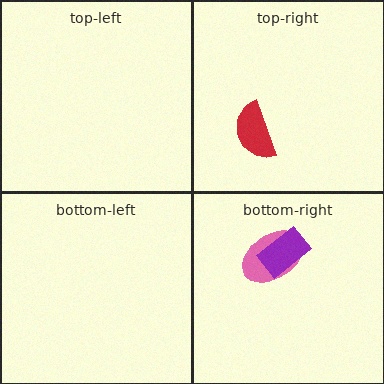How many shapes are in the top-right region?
1.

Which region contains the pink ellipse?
The bottom-right region.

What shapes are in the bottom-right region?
The pink ellipse, the purple rectangle.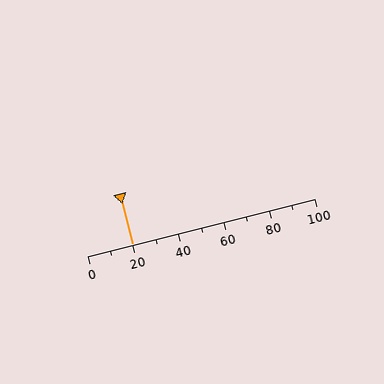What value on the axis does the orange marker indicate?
The marker indicates approximately 20.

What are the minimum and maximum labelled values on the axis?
The axis runs from 0 to 100.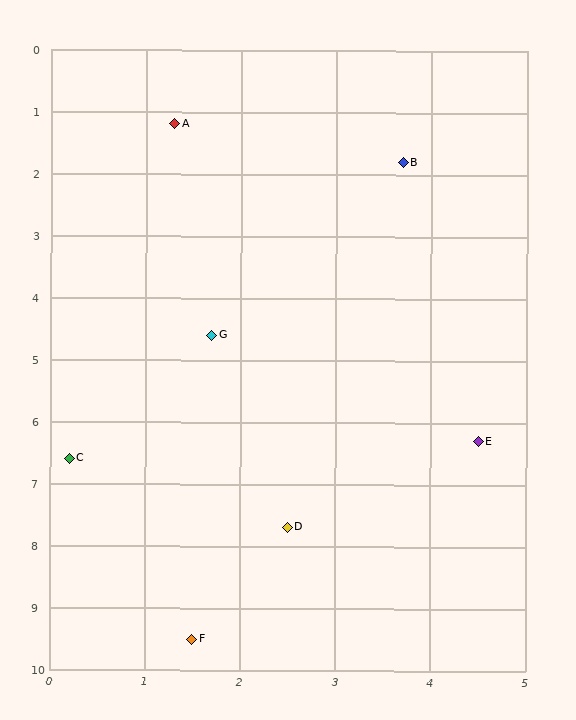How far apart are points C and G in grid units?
Points C and G are about 2.5 grid units apart.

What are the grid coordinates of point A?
Point A is at approximately (1.3, 1.2).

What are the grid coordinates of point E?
Point E is at approximately (4.5, 6.3).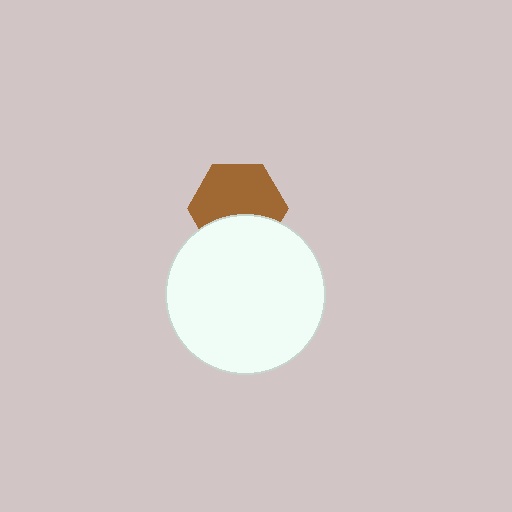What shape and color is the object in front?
The object in front is a white circle.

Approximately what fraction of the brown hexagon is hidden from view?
Roughly 36% of the brown hexagon is hidden behind the white circle.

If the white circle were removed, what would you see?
You would see the complete brown hexagon.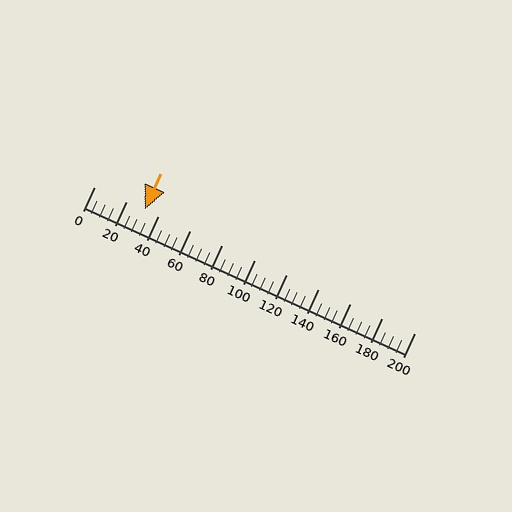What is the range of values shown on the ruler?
The ruler shows values from 0 to 200.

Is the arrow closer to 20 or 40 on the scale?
The arrow is closer to 40.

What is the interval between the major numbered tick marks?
The major tick marks are spaced 20 units apart.